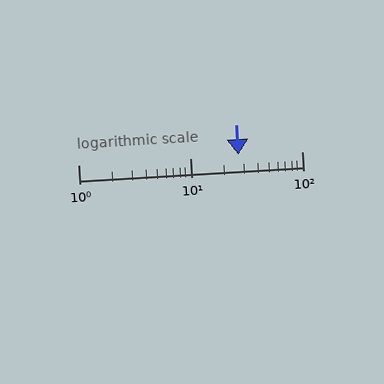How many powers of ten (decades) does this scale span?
The scale spans 2 decades, from 1 to 100.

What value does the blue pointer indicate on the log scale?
The pointer indicates approximately 27.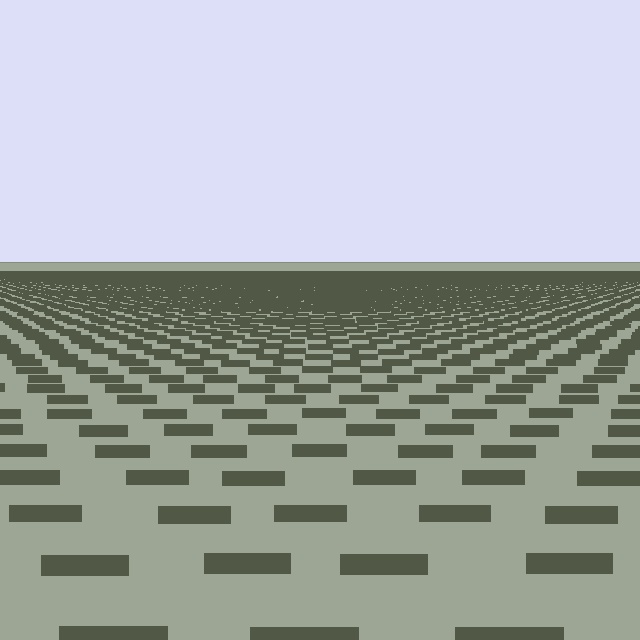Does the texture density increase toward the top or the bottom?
Density increases toward the top.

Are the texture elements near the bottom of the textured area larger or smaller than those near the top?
Larger. Near the bottom, elements are closer to the viewer and appear at a bigger on-screen size.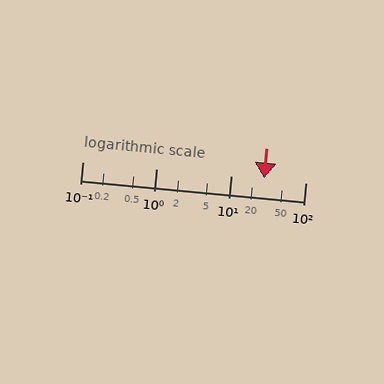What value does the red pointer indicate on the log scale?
The pointer indicates approximately 28.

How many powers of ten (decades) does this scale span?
The scale spans 3 decades, from 0.1 to 100.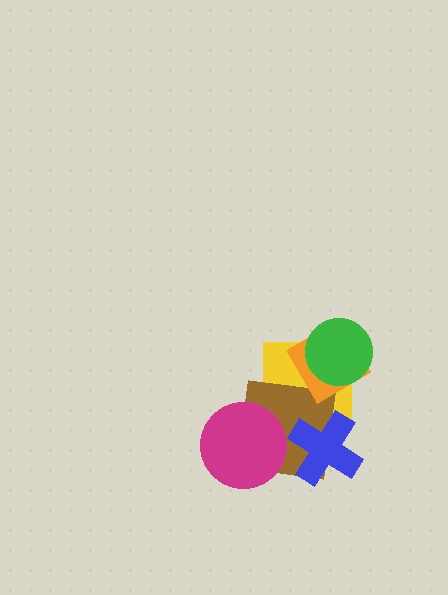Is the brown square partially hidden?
Yes, it is partially covered by another shape.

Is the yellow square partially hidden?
Yes, it is partially covered by another shape.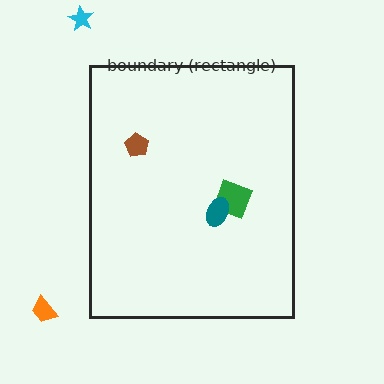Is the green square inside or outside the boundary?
Inside.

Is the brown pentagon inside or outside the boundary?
Inside.